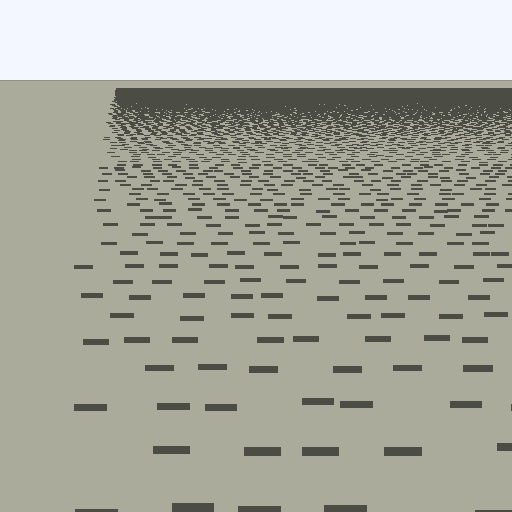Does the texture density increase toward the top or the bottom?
Density increases toward the top.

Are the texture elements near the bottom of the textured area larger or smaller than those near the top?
Larger. Near the bottom, elements are closer to the viewer and appear at a bigger on-screen size.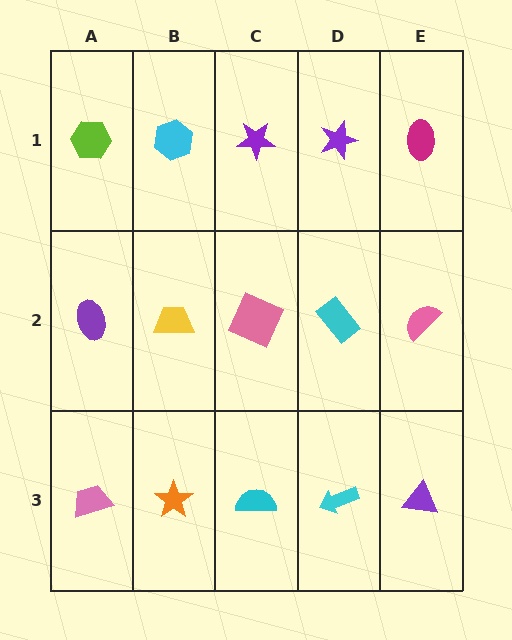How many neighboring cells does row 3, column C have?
3.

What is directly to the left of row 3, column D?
A cyan semicircle.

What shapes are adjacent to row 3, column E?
A pink semicircle (row 2, column E), a cyan arrow (row 3, column D).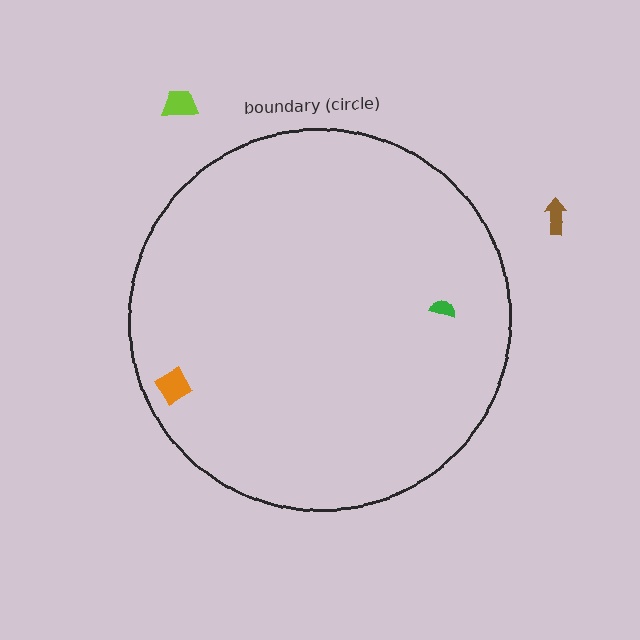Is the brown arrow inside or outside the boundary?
Outside.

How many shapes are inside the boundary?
2 inside, 2 outside.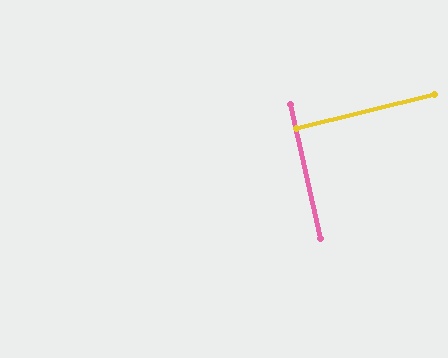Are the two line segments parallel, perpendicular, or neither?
Perpendicular — they meet at approximately 89°.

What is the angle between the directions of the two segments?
Approximately 89 degrees.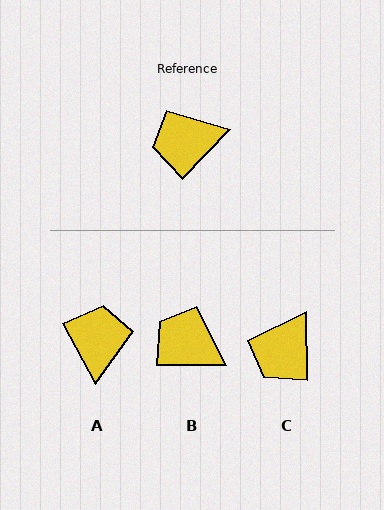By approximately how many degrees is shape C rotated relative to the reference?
Approximately 43 degrees counter-clockwise.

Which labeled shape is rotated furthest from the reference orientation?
A, about 109 degrees away.